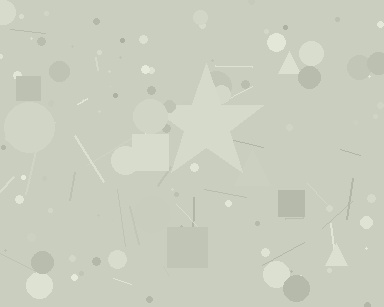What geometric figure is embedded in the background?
A star is embedded in the background.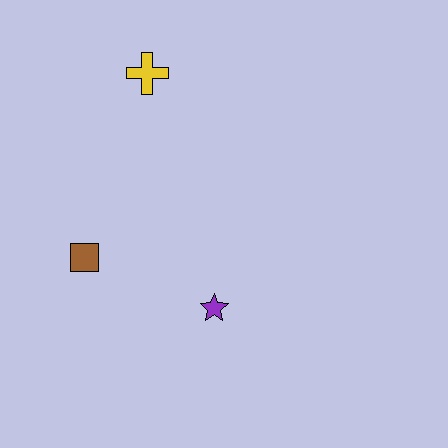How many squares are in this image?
There is 1 square.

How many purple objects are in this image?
There is 1 purple object.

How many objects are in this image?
There are 3 objects.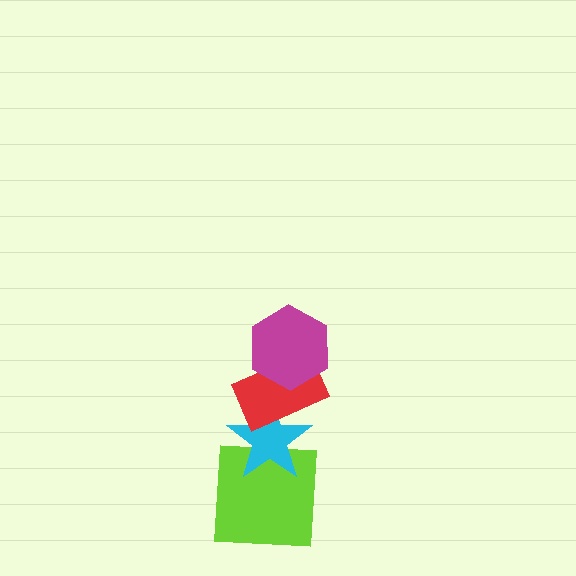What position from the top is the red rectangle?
The red rectangle is 2nd from the top.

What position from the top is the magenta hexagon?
The magenta hexagon is 1st from the top.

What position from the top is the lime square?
The lime square is 4th from the top.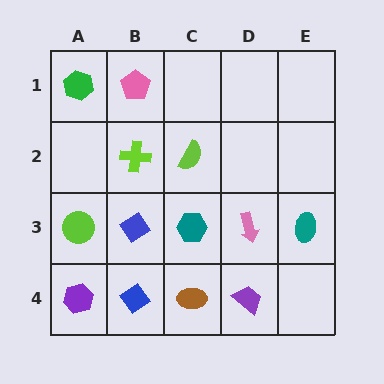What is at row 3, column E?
A teal ellipse.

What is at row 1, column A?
A green hexagon.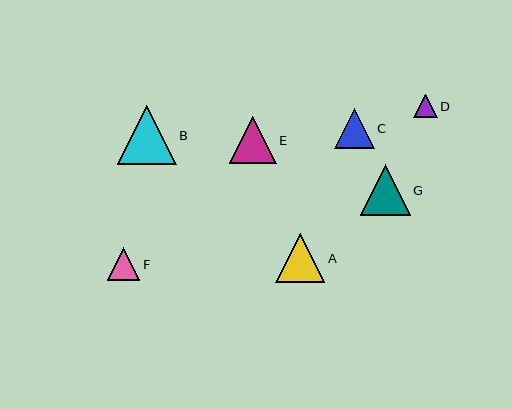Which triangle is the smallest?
Triangle D is the smallest with a size of approximately 24 pixels.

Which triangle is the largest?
Triangle B is the largest with a size of approximately 59 pixels.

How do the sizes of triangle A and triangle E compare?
Triangle A and triangle E are approximately the same size.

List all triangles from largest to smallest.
From largest to smallest: B, G, A, E, C, F, D.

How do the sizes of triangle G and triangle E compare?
Triangle G and triangle E are approximately the same size.